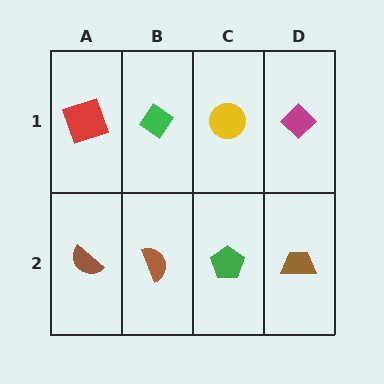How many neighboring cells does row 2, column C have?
3.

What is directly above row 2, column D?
A magenta diamond.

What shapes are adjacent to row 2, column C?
A yellow circle (row 1, column C), a brown semicircle (row 2, column B), a brown trapezoid (row 2, column D).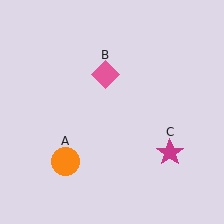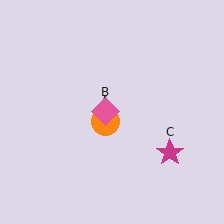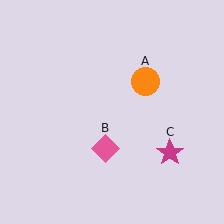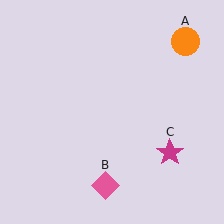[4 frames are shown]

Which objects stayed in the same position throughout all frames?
Magenta star (object C) remained stationary.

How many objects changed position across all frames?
2 objects changed position: orange circle (object A), pink diamond (object B).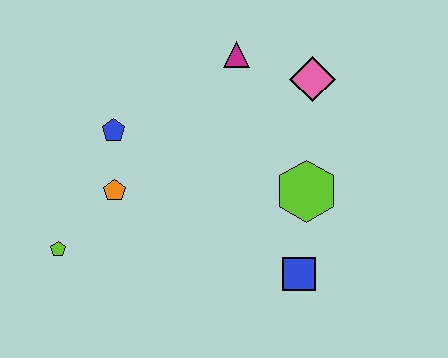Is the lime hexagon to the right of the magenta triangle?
Yes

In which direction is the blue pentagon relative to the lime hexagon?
The blue pentagon is to the left of the lime hexagon.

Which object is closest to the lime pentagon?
The orange pentagon is closest to the lime pentagon.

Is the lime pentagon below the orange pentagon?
Yes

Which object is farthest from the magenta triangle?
The lime pentagon is farthest from the magenta triangle.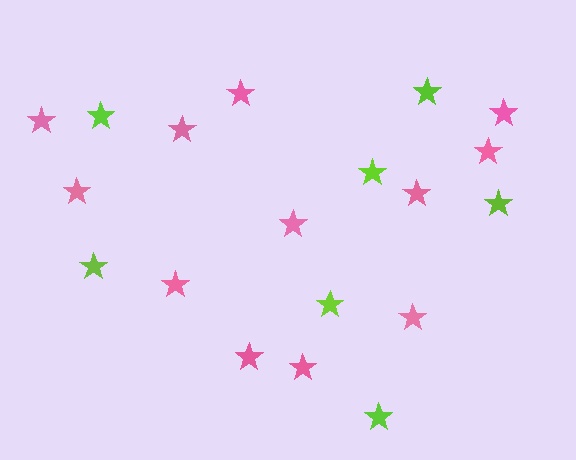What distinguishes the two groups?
There are 2 groups: one group of lime stars (7) and one group of pink stars (12).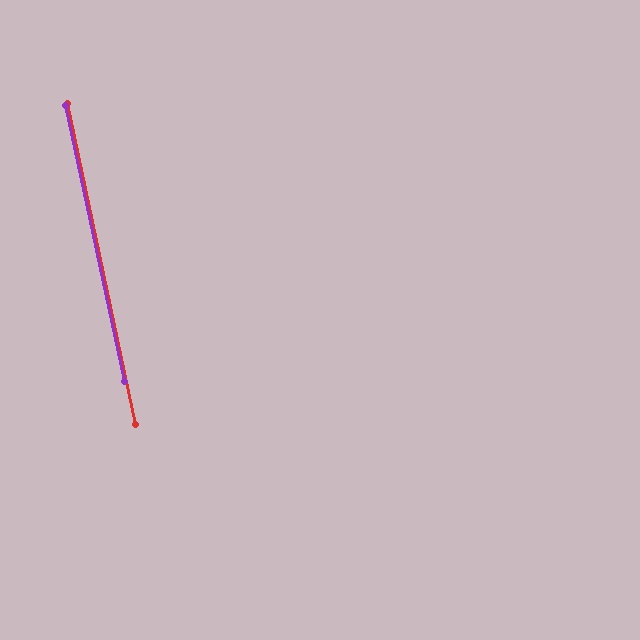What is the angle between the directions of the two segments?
Approximately 0 degrees.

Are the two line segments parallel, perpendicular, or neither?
Parallel — their directions differ by only 0.1°.